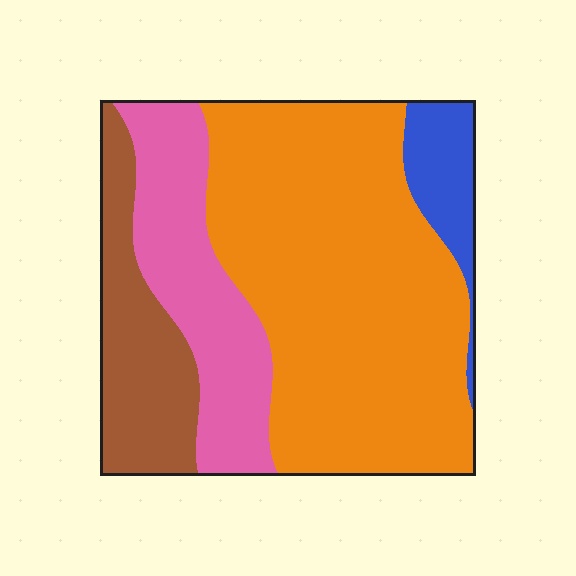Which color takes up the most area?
Orange, at roughly 55%.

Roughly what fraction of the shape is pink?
Pink takes up about one fifth (1/5) of the shape.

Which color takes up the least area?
Blue, at roughly 10%.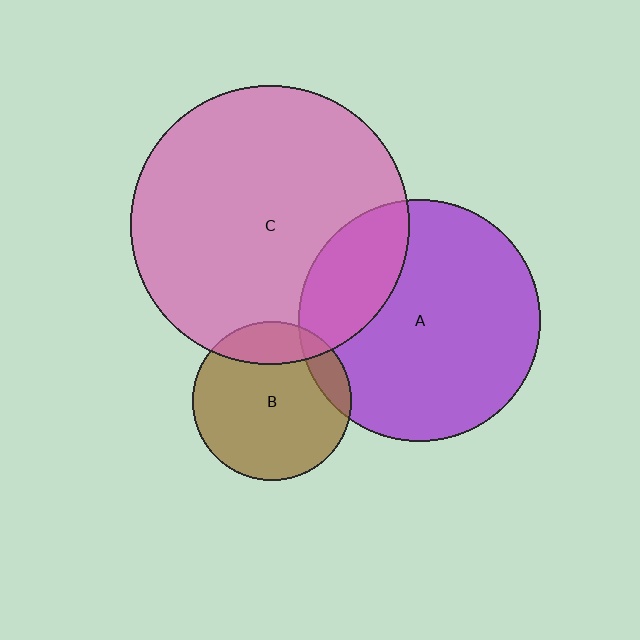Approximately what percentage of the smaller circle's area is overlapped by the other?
Approximately 20%.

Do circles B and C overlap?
Yes.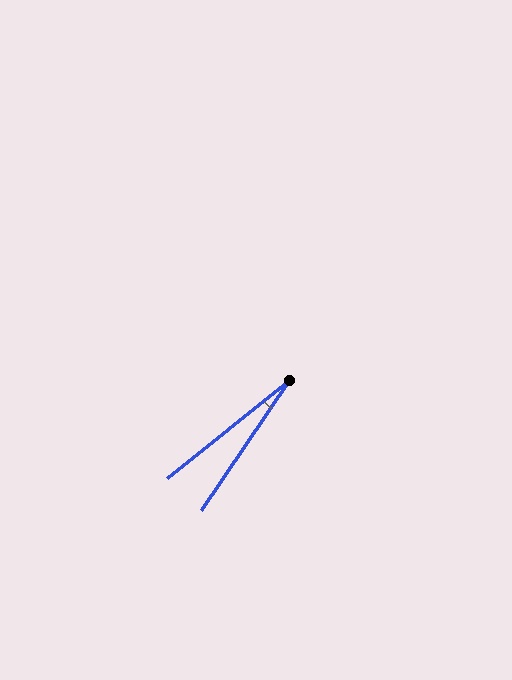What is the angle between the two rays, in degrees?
Approximately 17 degrees.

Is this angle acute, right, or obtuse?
It is acute.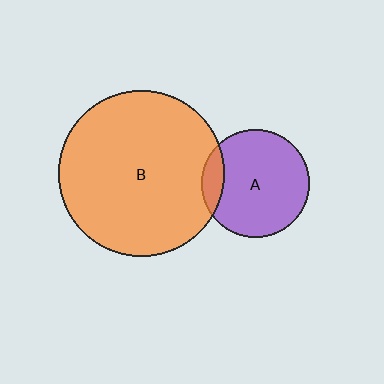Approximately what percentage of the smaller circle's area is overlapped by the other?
Approximately 10%.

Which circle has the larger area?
Circle B (orange).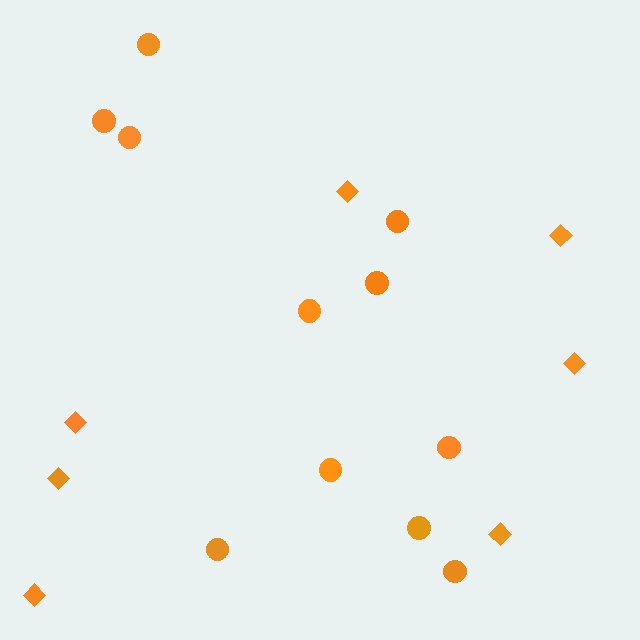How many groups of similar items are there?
There are 2 groups: one group of circles (11) and one group of diamonds (7).